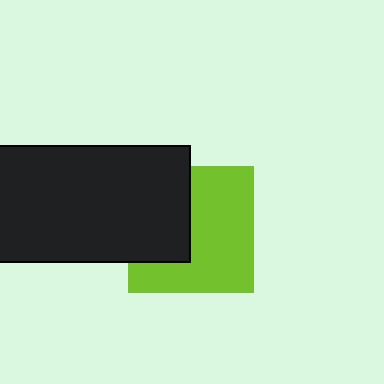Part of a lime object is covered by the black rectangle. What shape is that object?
It is a square.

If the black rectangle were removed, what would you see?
You would see the complete lime square.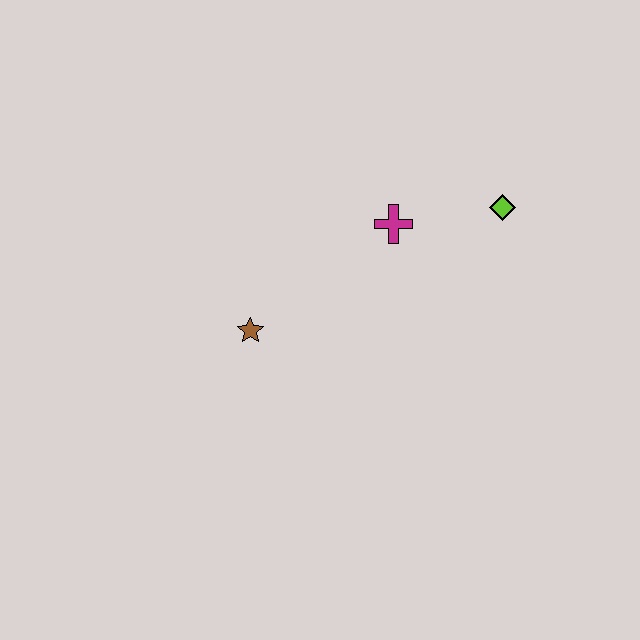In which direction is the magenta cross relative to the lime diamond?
The magenta cross is to the left of the lime diamond.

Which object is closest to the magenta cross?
The lime diamond is closest to the magenta cross.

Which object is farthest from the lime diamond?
The brown star is farthest from the lime diamond.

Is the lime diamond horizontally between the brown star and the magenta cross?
No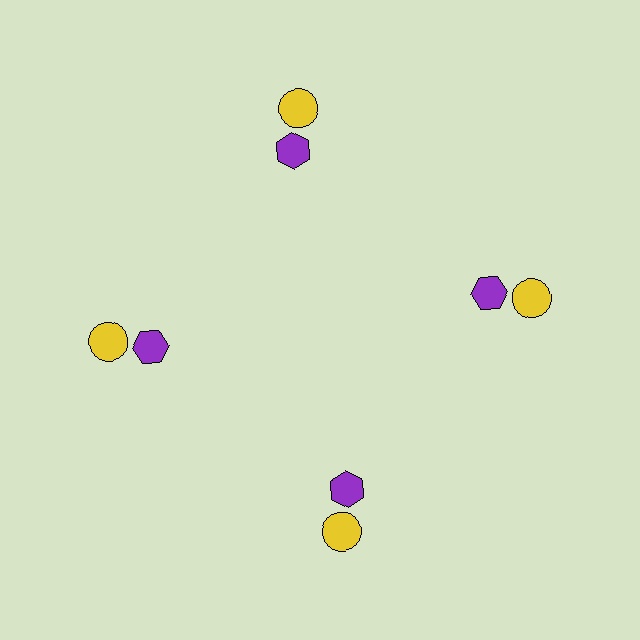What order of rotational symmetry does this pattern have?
This pattern has 4-fold rotational symmetry.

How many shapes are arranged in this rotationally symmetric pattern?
There are 8 shapes, arranged in 4 groups of 2.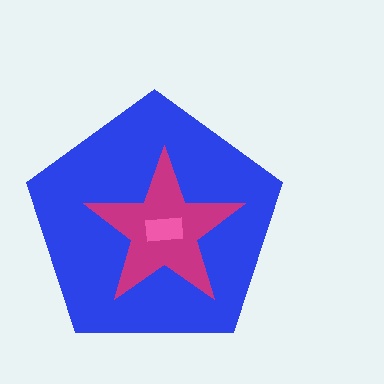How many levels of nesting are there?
3.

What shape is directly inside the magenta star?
The pink rectangle.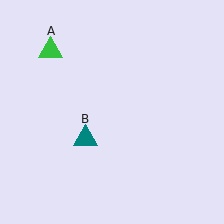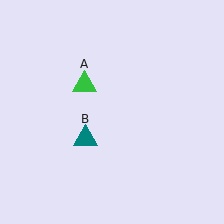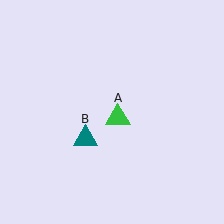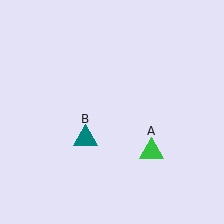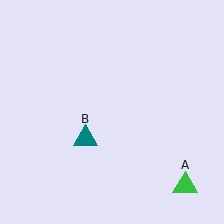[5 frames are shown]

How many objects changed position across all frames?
1 object changed position: green triangle (object A).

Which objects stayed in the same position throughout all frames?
Teal triangle (object B) remained stationary.